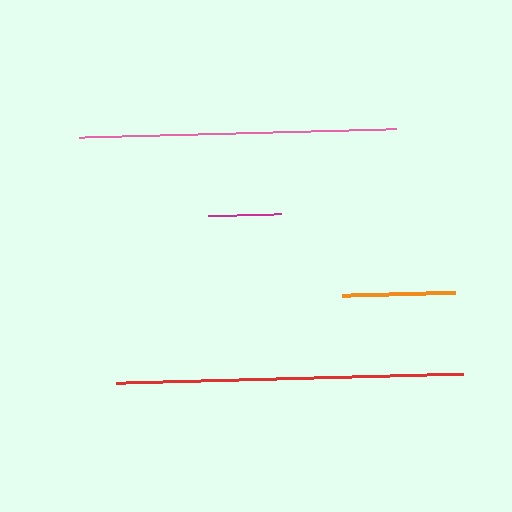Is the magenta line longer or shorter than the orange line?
The orange line is longer than the magenta line.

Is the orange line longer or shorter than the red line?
The red line is longer than the orange line.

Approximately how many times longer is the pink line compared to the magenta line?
The pink line is approximately 4.4 times the length of the magenta line.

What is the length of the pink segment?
The pink segment is approximately 317 pixels long.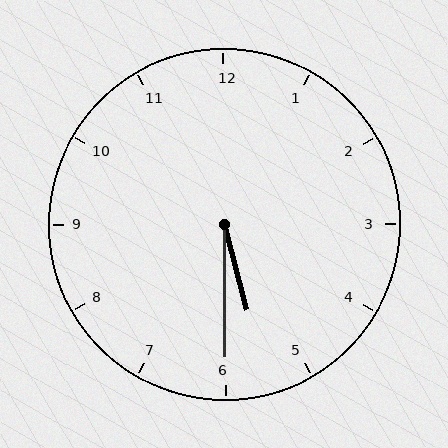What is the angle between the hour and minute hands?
Approximately 15 degrees.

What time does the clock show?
5:30.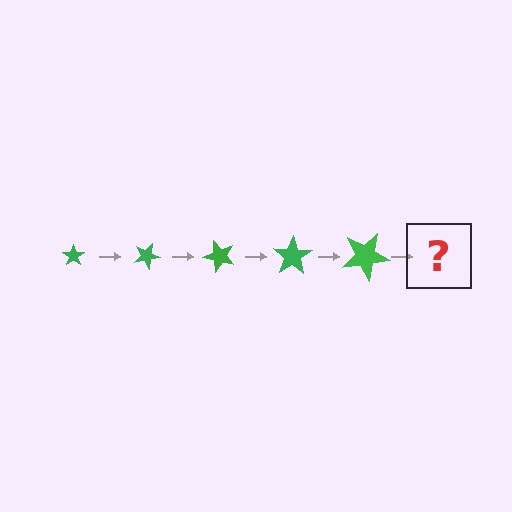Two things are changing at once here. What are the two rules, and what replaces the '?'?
The two rules are that the star grows larger each step and it rotates 25 degrees each step. The '?' should be a star, larger than the previous one and rotated 125 degrees from the start.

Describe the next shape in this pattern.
It should be a star, larger than the previous one and rotated 125 degrees from the start.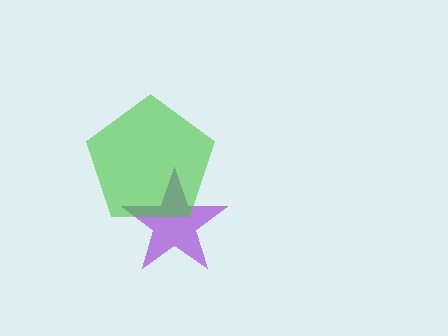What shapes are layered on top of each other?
The layered shapes are: a purple star, a green pentagon.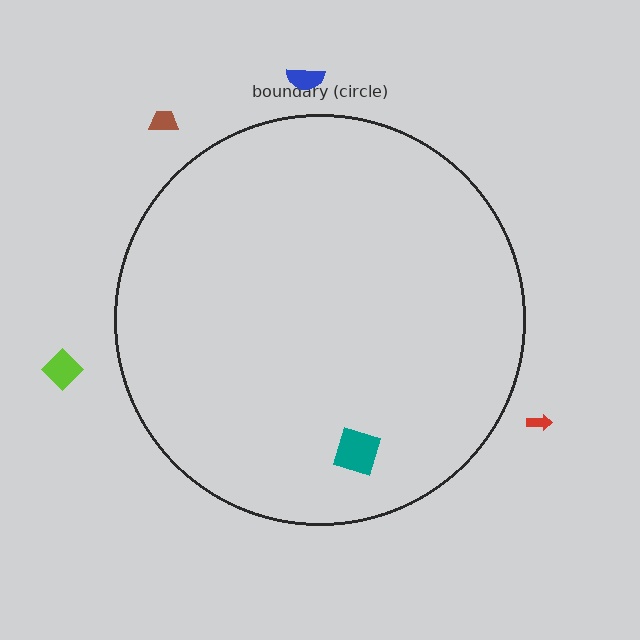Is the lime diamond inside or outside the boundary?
Outside.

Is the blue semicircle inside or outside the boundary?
Outside.